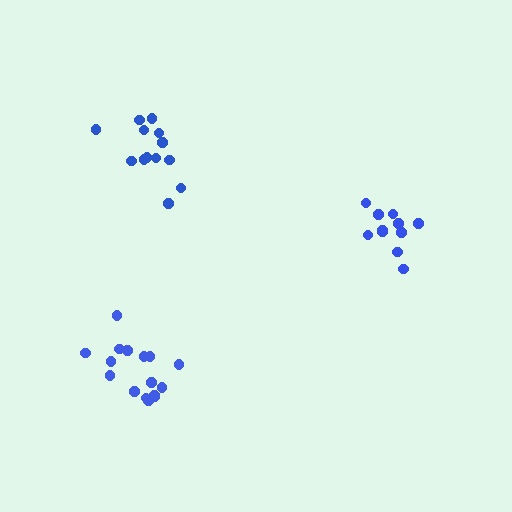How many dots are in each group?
Group 1: 13 dots, Group 2: 11 dots, Group 3: 16 dots (40 total).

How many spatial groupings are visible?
There are 3 spatial groupings.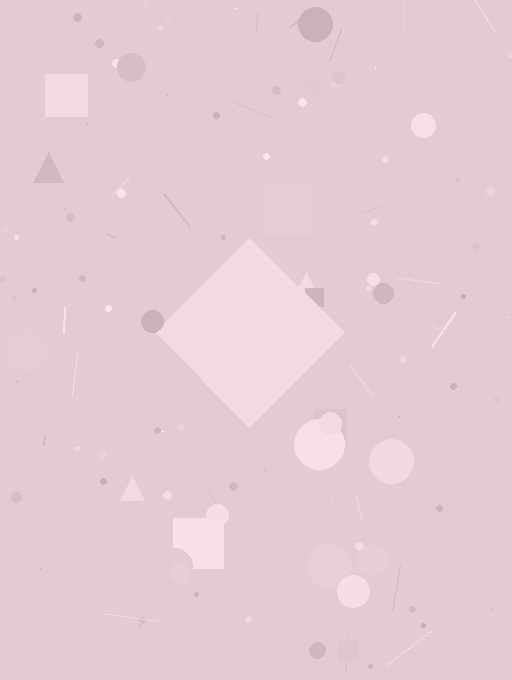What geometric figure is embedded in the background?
A diamond is embedded in the background.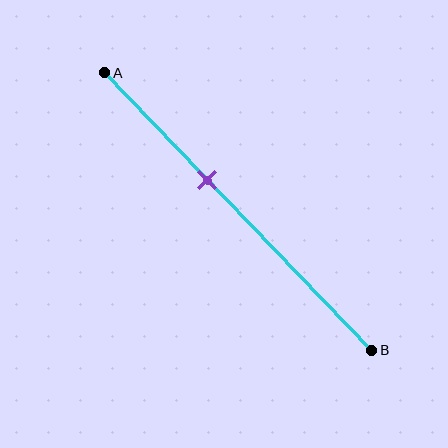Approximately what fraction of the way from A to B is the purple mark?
The purple mark is approximately 40% of the way from A to B.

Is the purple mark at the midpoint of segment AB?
No, the mark is at about 40% from A, not at the 50% midpoint.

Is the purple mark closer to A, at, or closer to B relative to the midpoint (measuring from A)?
The purple mark is closer to point A than the midpoint of segment AB.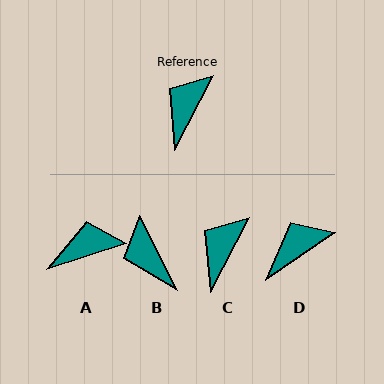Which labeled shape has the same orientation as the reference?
C.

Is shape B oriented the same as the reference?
No, it is off by about 54 degrees.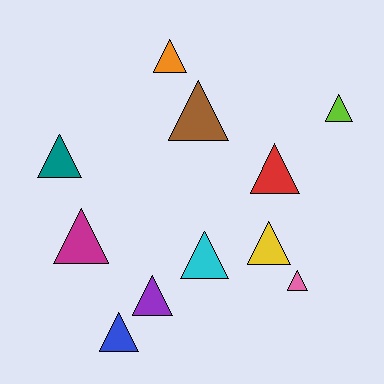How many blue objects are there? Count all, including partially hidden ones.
There is 1 blue object.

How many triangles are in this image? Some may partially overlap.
There are 11 triangles.